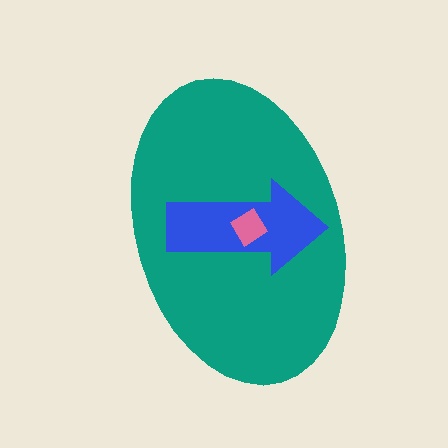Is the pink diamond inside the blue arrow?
Yes.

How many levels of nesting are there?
3.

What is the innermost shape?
The pink diamond.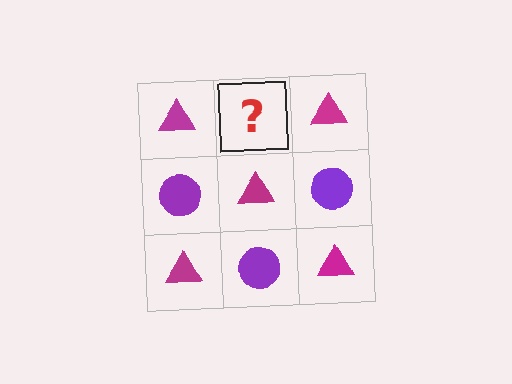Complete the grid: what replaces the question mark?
The question mark should be replaced with a purple circle.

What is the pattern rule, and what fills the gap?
The rule is that it alternates magenta triangle and purple circle in a checkerboard pattern. The gap should be filled with a purple circle.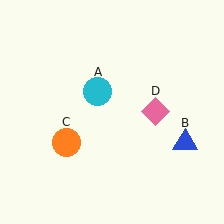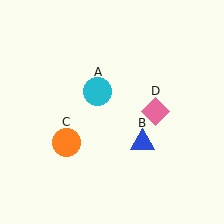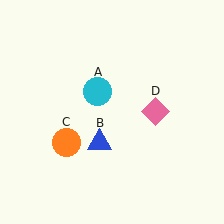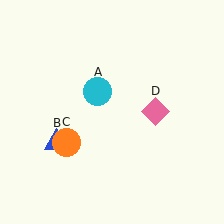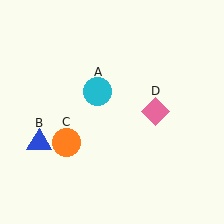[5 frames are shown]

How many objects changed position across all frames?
1 object changed position: blue triangle (object B).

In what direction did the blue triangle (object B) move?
The blue triangle (object B) moved left.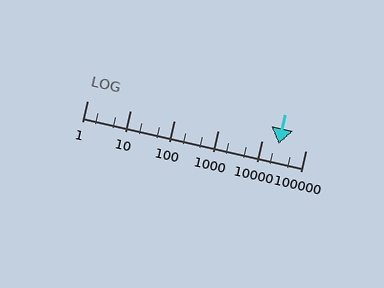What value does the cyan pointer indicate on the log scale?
The pointer indicates approximately 24000.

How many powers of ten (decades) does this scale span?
The scale spans 5 decades, from 1 to 100000.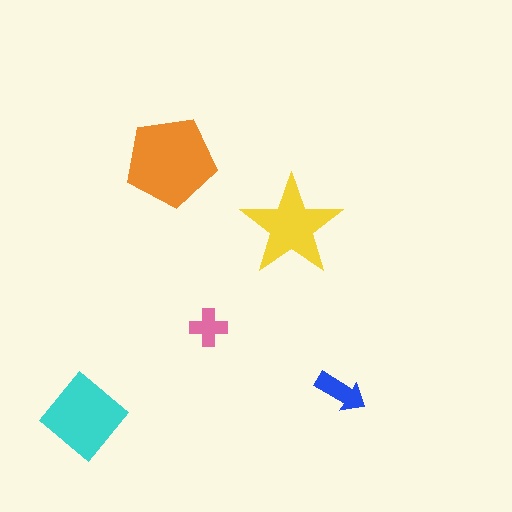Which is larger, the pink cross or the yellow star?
The yellow star.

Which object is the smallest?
The pink cross.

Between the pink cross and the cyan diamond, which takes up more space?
The cyan diamond.